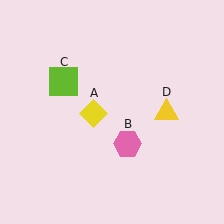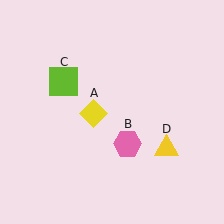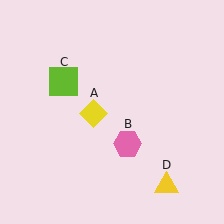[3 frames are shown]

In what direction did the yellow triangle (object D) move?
The yellow triangle (object D) moved down.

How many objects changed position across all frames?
1 object changed position: yellow triangle (object D).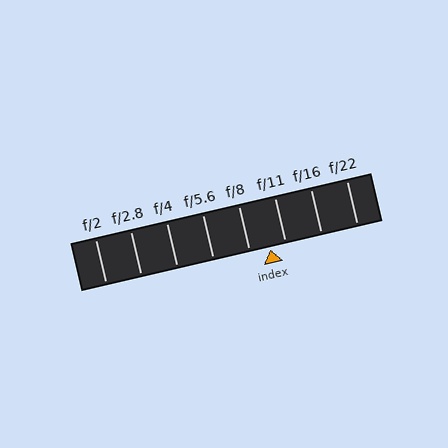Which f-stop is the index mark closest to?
The index mark is closest to f/11.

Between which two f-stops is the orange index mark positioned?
The index mark is between f/8 and f/11.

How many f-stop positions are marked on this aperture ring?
There are 8 f-stop positions marked.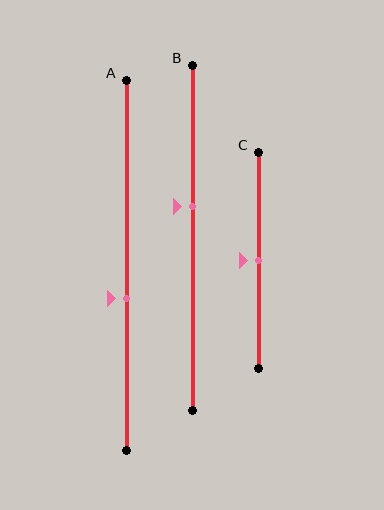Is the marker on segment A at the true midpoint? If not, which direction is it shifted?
No, the marker on segment A is shifted downward by about 9% of the segment length.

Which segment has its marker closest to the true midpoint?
Segment C has its marker closest to the true midpoint.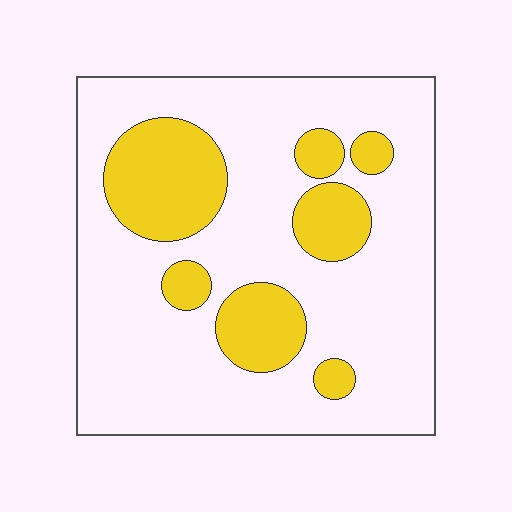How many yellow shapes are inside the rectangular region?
7.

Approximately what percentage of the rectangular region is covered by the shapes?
Approximately 25%.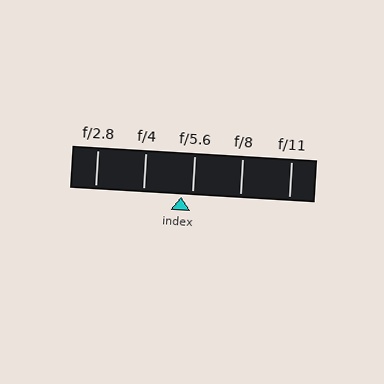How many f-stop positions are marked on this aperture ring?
There are 5 f-stop positions marked.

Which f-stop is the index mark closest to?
The index mark is closest to f/5.6.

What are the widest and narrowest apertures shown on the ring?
The widest aperture shown is f/2.8 and the narrowest is f/11.